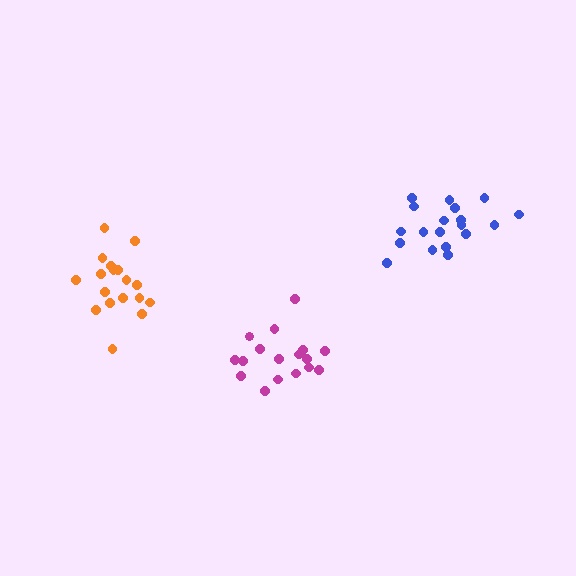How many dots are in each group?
Group 1: 19 dots, Group 2: 18 dots, Group 3: 17 dots (54 total).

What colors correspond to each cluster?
The clusters are colored: blue, orange, magenta.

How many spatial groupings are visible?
There are 3 spatial groupings.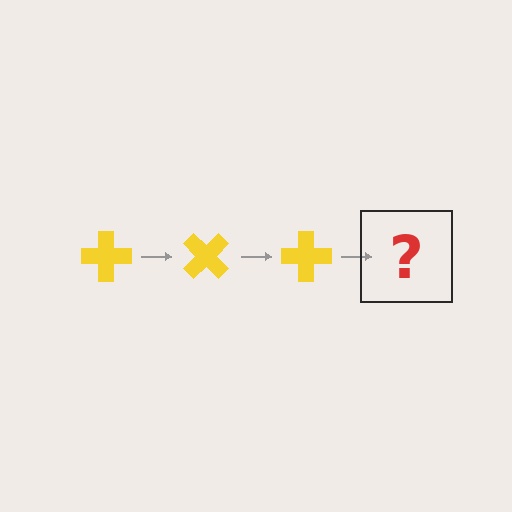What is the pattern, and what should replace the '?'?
The pattern is that the cross rotates 45 degrees each step. The '?' should be a yellow cross rotated 135 degrees.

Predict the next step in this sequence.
The next step is a yellow cross rotated 135 degrees.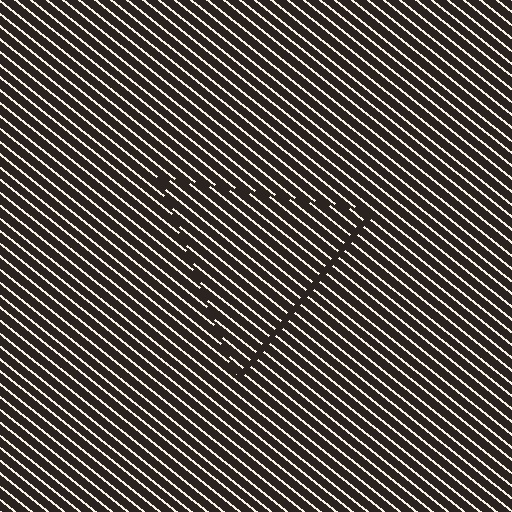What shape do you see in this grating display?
An illusory triangle. The interior of the shape contains the same grating, shifted by half a period — the contour is defined by the phase discontinuity where line-ends from the inner and outer gratings abut.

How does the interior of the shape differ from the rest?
The interior of the shape contains the same grating, shifted by half a period — the contour is defined by the phase discontinuity where line-ends from the inner and outer gratings abut.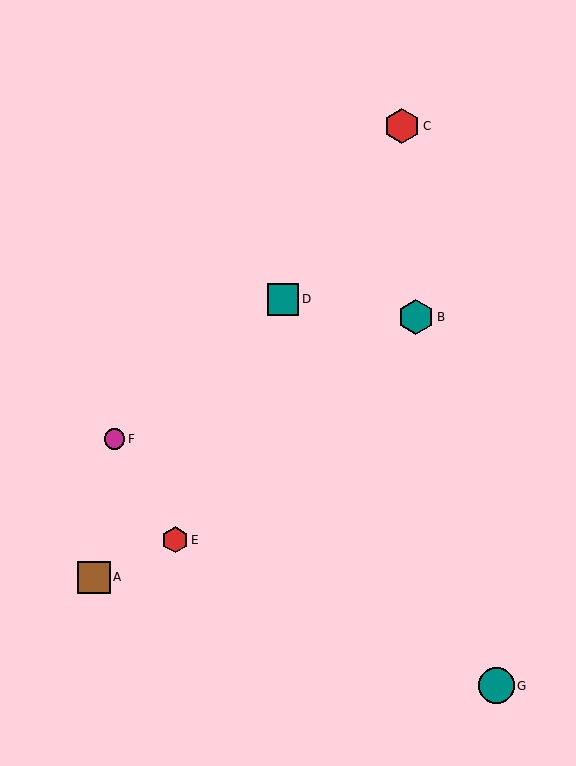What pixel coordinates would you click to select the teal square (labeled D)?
Click at (283, 300) to select the teal square D.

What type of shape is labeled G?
Shape G is a teal circle.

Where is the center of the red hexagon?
The center of the red hexagon is at (402, 126).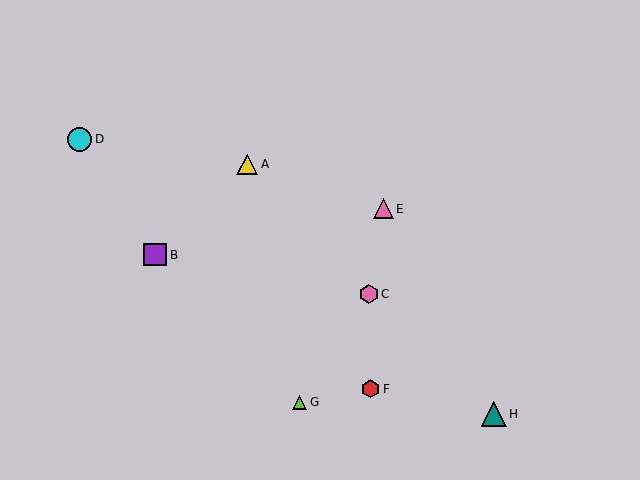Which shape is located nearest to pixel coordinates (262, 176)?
The yellow triangle (labeled A) at (247, 164) is nearest to that location.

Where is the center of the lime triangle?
The center of the lime triangle is at (300, 402).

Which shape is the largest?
The teal triangle (labeled H) is the largest.